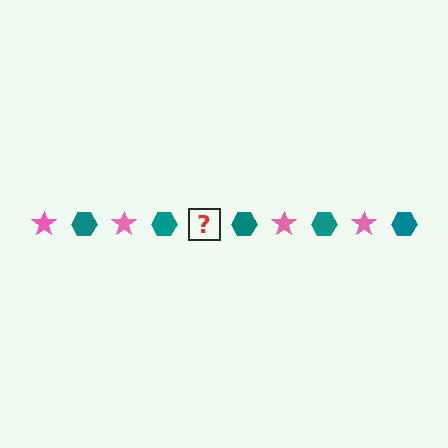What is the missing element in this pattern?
The missing element is a pink star.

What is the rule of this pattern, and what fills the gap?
The rule is that the pattern alternates between pink star and teal hexagon. The gap should be filled with a pink star.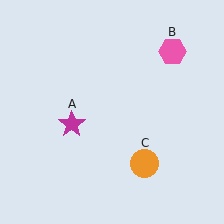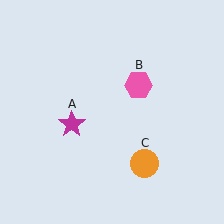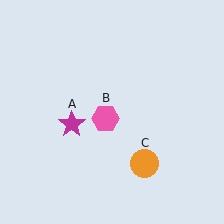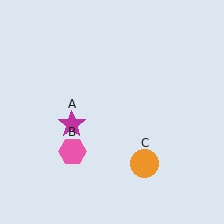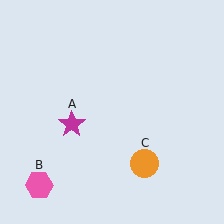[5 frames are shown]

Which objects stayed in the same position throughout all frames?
Magenta star (object A) and orange circle (object C) remained stationary.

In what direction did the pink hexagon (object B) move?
The pink hexagon (object B) moved down and to the left.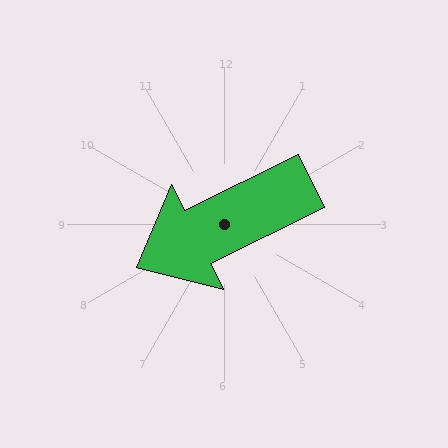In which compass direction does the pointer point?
Southwest.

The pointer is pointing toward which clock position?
Roughly 8 o'clock.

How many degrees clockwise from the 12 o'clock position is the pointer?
Approximately 244 degrees.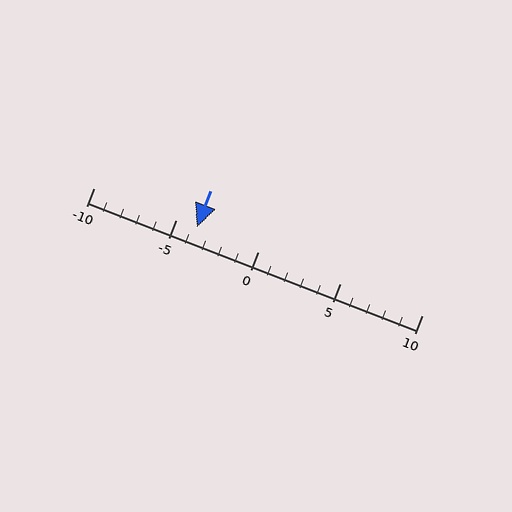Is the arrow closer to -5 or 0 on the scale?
The arrow is closer to -5.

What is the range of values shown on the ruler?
The ruler shows values from -10 to 10.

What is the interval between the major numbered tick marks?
The major tick marks are spaced 5 units apart.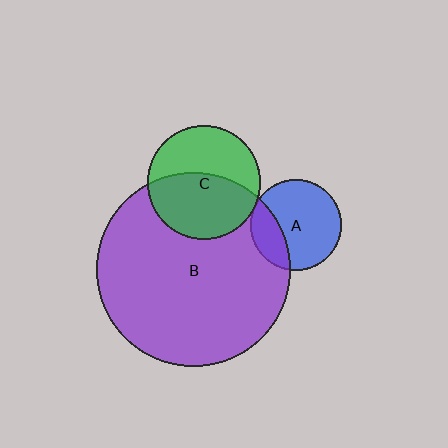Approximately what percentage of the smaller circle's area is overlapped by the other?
Approximately 5%.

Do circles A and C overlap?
Yes.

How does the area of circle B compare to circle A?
Approximately 4.5 times.